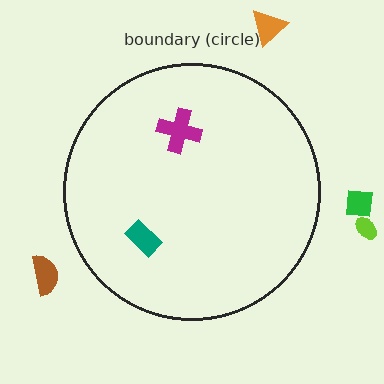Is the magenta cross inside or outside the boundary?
Inside.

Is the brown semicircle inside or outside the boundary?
Outside.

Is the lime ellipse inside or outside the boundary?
Outside.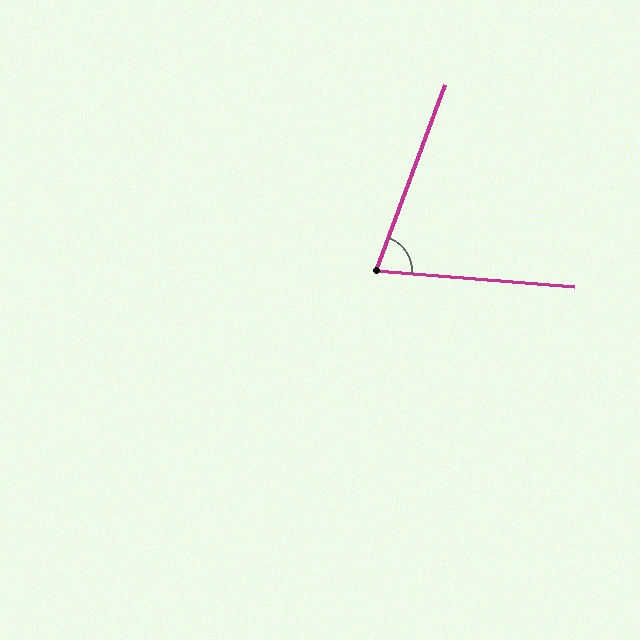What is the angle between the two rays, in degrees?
Approximately 74 degrees.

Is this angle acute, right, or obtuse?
It is acute.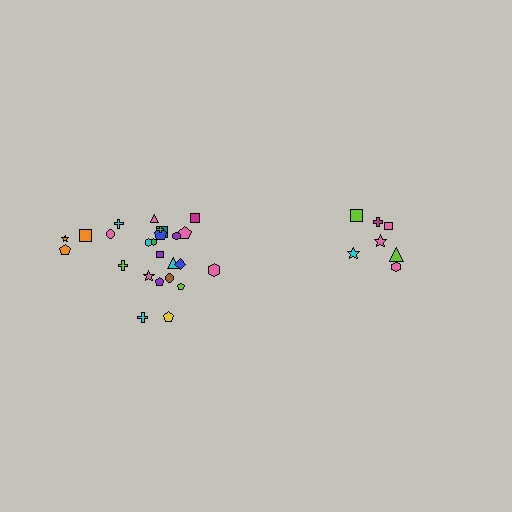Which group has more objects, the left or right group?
The left group.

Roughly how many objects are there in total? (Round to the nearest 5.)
Roughly 30 objects in total.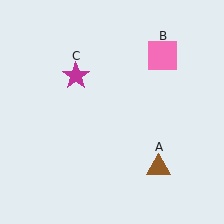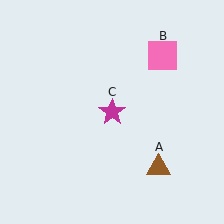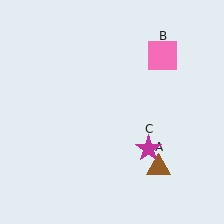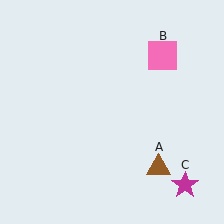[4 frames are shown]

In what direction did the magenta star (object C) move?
The magenta star (object C) moved down and to the right.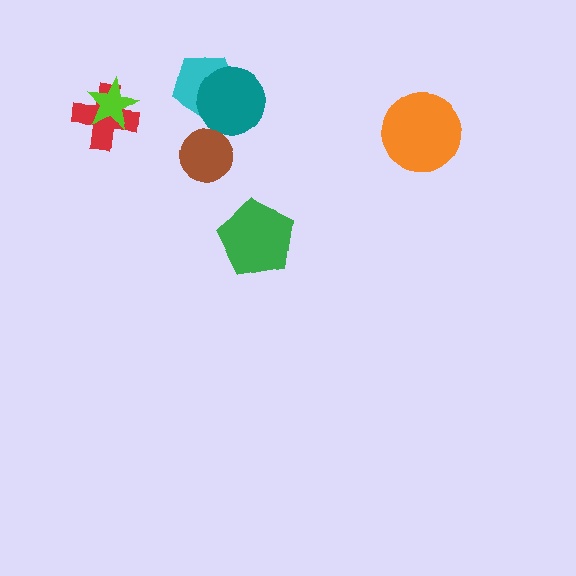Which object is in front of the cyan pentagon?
The teal circle is in front of the cyan pentagon.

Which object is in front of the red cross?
The lime star is in front of the red cross.